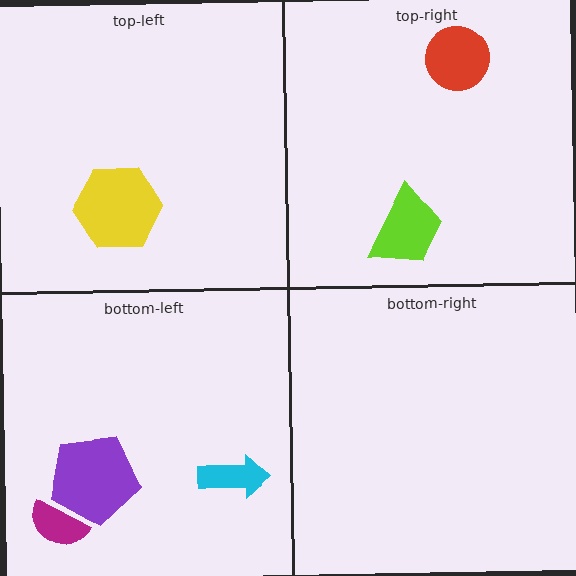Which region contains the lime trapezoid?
The top-right region.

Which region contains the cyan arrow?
The bottom-left region.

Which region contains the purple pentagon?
The bottom-left region.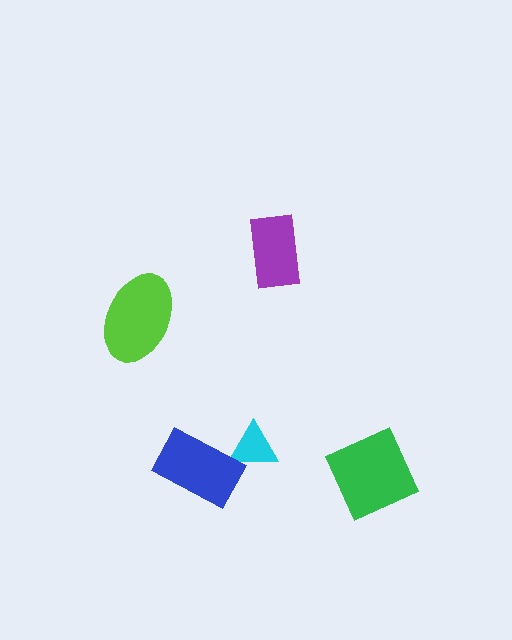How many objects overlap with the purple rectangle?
0 objects overlap with the purple rectangle.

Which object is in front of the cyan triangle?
The blue rectangle is in front of the cyan triangle.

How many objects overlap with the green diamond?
0 objects overlap with the green diamond.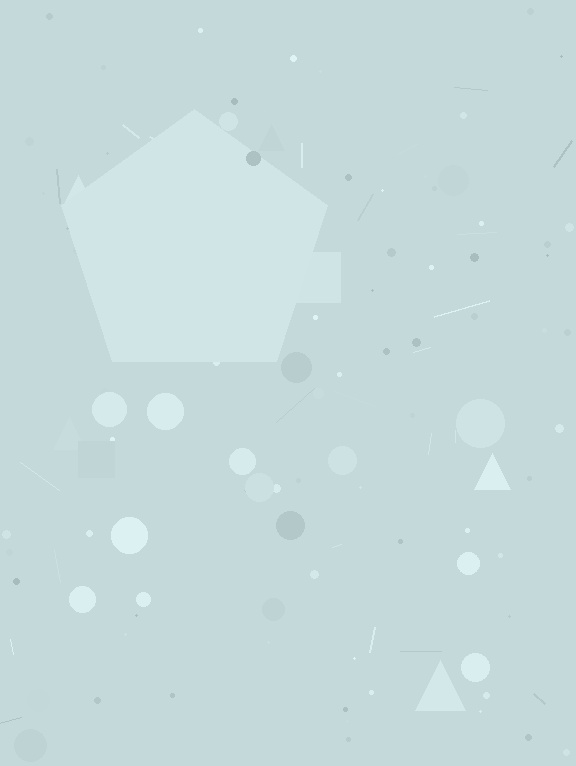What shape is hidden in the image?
A pentagon is hidden in the image.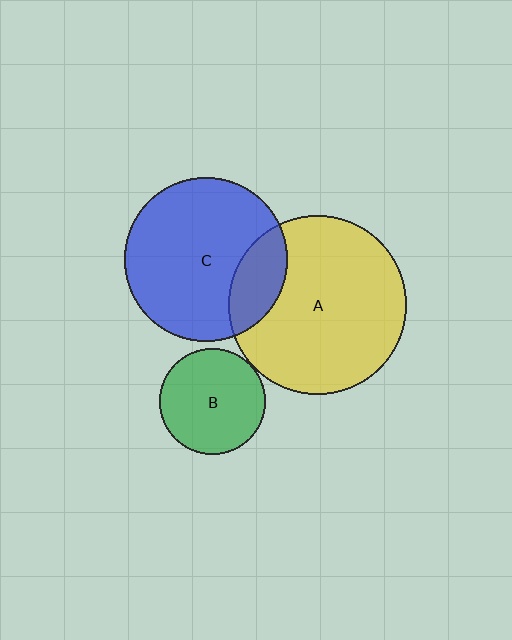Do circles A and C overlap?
Yes.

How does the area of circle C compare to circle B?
Approximately 2.4 times.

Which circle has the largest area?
Circle A (yellow).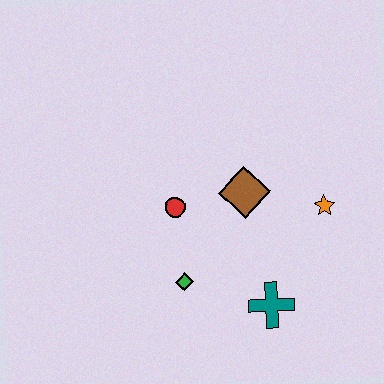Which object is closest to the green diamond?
The red circle is closest to the green diamond.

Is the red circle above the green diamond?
Yes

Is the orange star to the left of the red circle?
No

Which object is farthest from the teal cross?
The red circle is farthest from the teal cross.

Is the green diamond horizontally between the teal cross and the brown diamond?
No